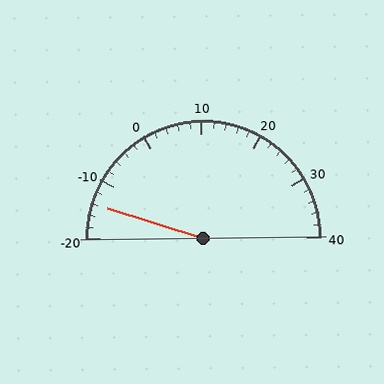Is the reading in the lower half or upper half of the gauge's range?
The reading is in the lower half of the range (-20 to 40).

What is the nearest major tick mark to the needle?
The nearest major tick mark is -10.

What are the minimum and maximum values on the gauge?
The gauge ranges from -20 to 40.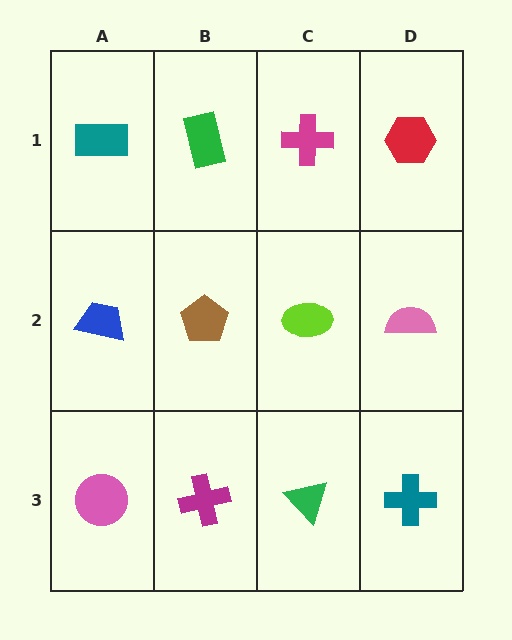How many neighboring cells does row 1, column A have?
2.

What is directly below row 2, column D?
A teal cross.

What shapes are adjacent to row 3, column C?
A lime ellipse (row 2, column C), a magenta cross (row 3, column B), a teal cross (row 3, column D).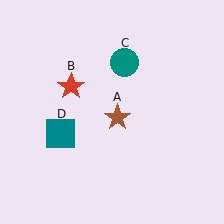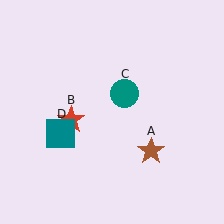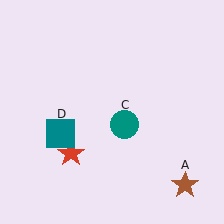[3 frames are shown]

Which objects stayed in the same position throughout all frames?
Teal square (object D) remained stationary.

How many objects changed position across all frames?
3 objects changed position: brown star (object A), red star (object B), teal circle (object C).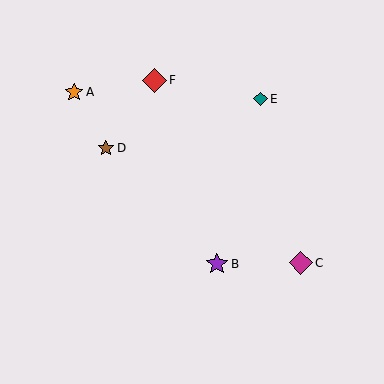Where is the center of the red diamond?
The center of the red diamond is at (155, 80).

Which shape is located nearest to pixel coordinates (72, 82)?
The orange star (labeled A) at (74, 92) is nearest to that location.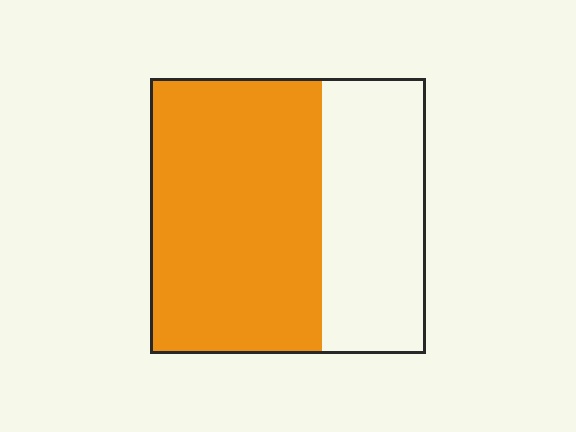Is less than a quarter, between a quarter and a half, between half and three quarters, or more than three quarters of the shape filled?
Between half and three quarters.